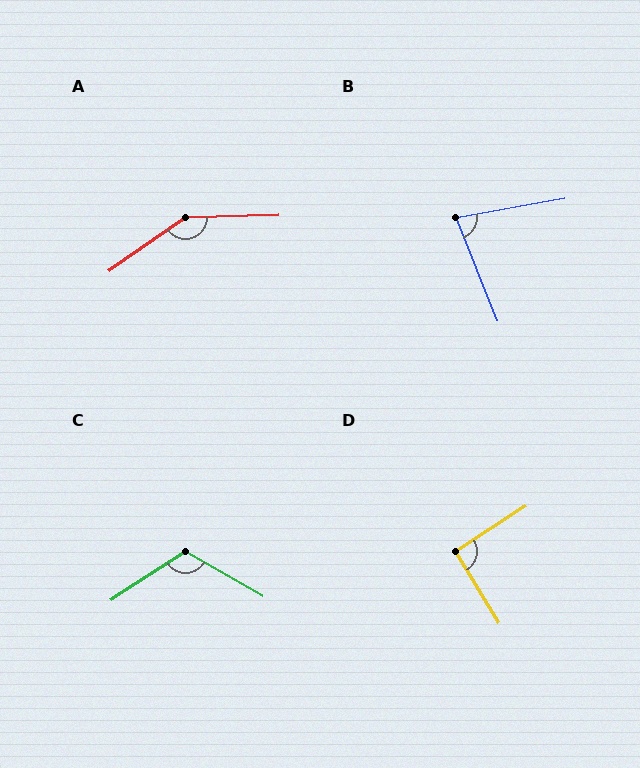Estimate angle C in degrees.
Approximately 117 degrees.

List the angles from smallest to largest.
B (78°), D (92°), C (117°), A (147°).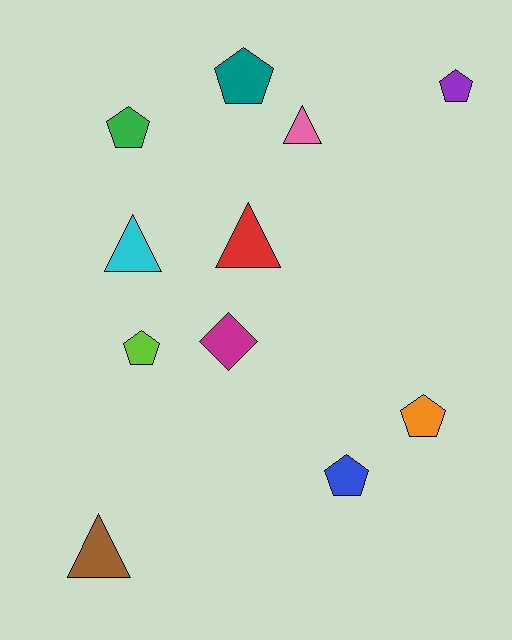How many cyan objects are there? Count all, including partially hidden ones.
There is 1 cyan object.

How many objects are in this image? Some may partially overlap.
There are 11 objects.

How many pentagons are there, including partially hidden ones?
There are 6 pentagons.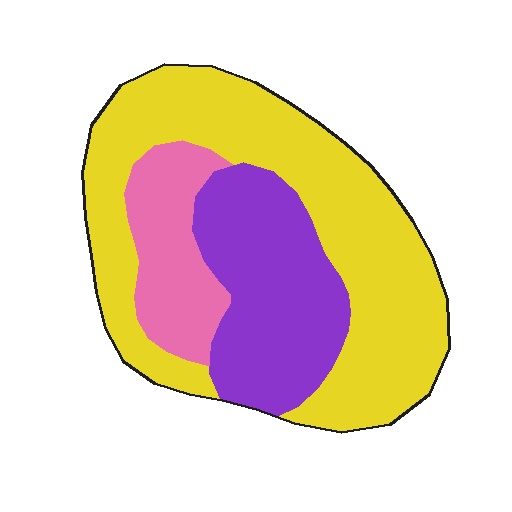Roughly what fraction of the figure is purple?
Purple covers roughly 30% of the figure.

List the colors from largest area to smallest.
From largest to smallest: yellow, purple, pink.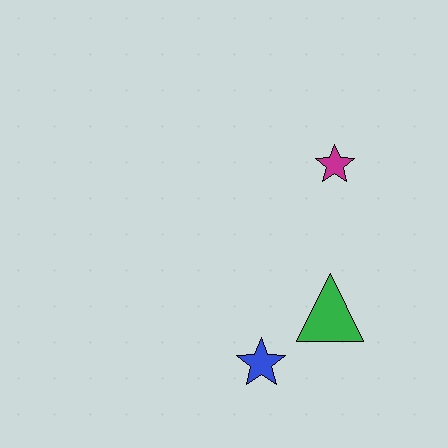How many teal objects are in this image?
There are no teal objects.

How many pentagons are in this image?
There are no pentagons.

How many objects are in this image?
There are 3 objects.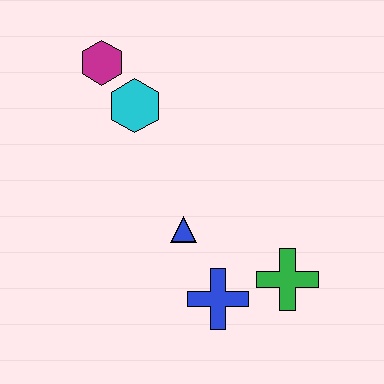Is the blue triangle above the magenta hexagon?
No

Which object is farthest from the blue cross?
The magenta hexagon is farthest from the blue cross.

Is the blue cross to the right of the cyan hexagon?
Yes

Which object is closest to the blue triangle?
The blue cross is closest to the blue triangle.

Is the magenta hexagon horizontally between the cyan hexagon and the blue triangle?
No